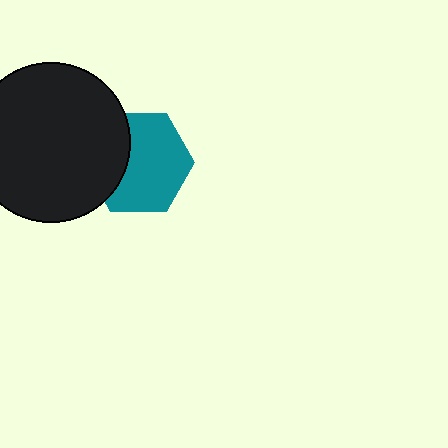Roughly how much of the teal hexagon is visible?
Most of it is visible (roughly 68%).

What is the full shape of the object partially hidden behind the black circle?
The partially hidden object is a teal hexagon.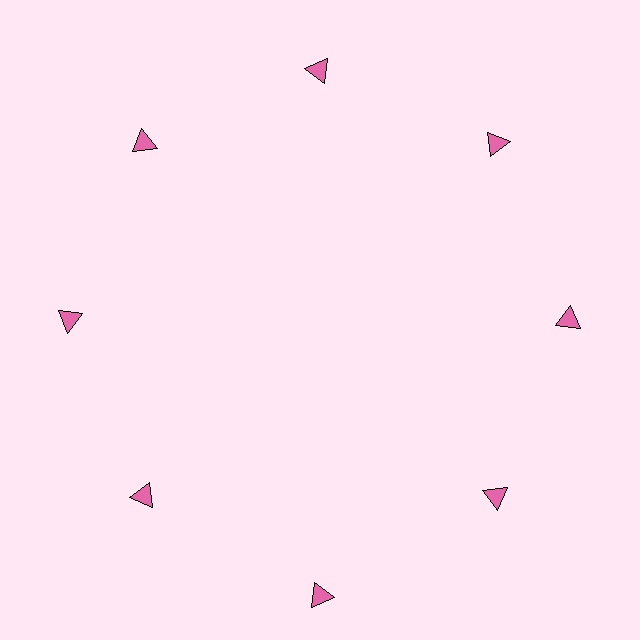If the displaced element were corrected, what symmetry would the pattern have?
It would have 8-fold rotational symmetry — the pattern would map onto itself every 45 degrees.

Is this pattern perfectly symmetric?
No. The 8 pink triangles are arranged in a ring, but one element near the 6 o'clock position is pushed outward from the center, breaking the 8-fold rotational symmetry.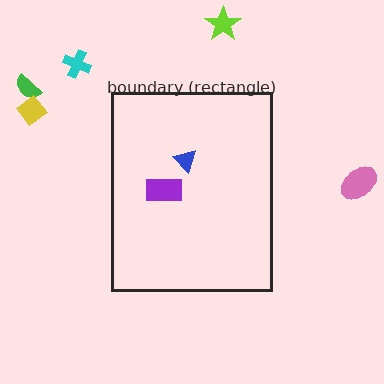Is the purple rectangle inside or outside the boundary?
Inside.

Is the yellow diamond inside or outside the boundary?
Outside.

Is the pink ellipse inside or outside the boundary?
Outside.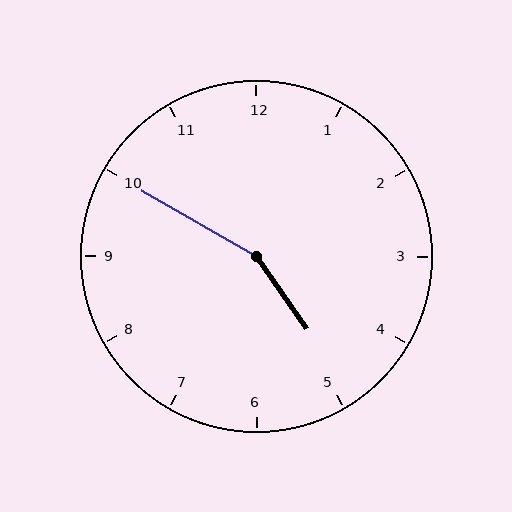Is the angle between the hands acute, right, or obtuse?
It is obtuse.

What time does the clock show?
4:50.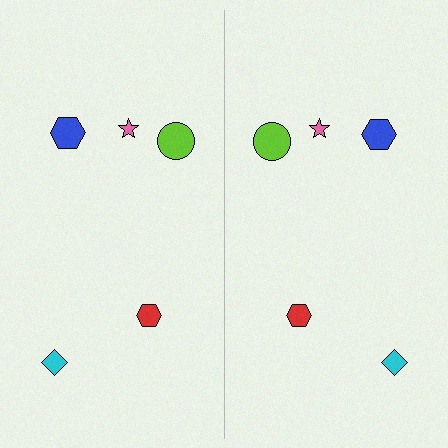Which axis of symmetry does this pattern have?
The pattern has a vertical axis of symmetry running through the center of the image.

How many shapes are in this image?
There are 10 shapes in this image.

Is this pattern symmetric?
Yes, this pattern has bilateral (reflection) symmetry.